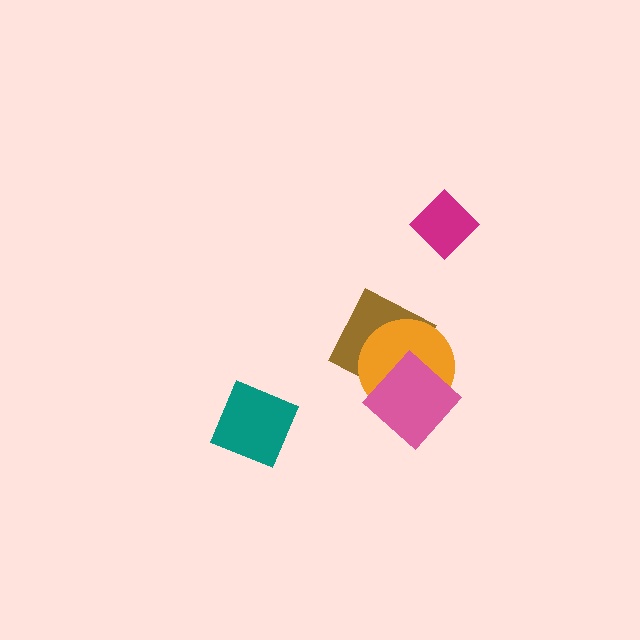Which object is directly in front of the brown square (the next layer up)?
The orange circle is directly in front of the brown square.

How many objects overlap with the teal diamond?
0 objects overlap with the teal diamond.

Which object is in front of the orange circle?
The pink diamond is in front of the orange circle.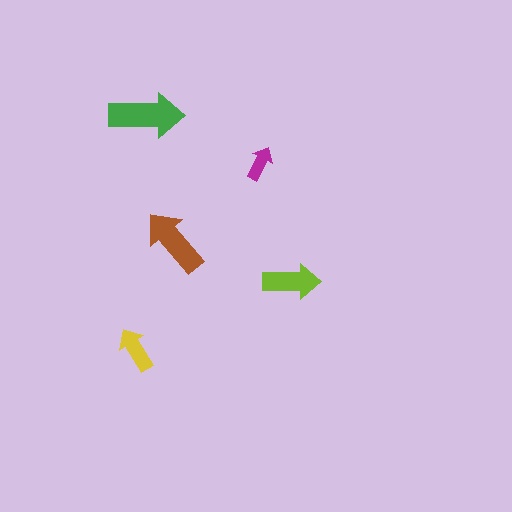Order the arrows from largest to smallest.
the green one, the brown one, the lime one, the yellow one, the magenta one.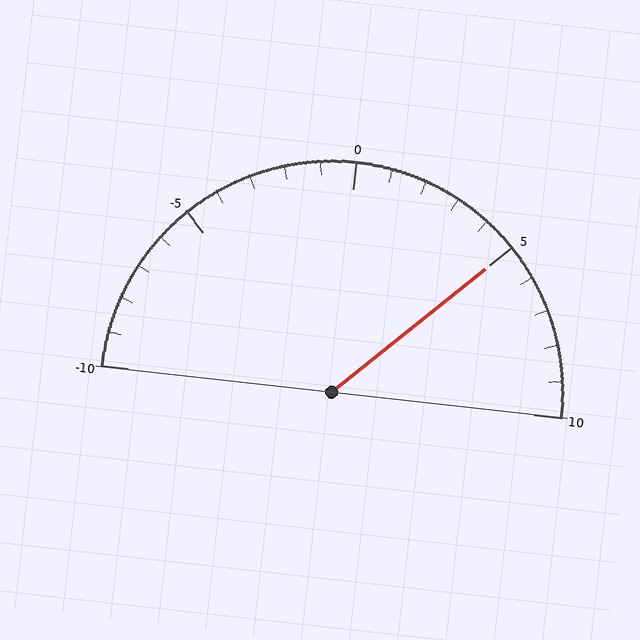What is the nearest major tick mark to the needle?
The nearest major tick mark is 5.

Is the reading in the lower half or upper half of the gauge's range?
The reading is in the upper half of the range (-10 to 10).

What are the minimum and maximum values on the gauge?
The gauge ranges from -10 to 10.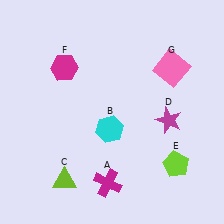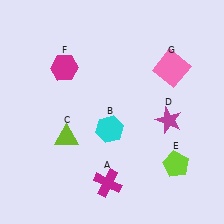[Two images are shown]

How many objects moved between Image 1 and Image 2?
1 object moved between the two images.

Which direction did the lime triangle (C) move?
The lime triangle (C) moved up.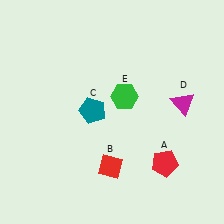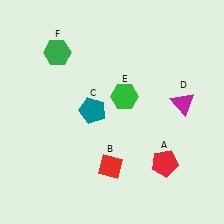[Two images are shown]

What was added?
A green hexagon (F) was added in Image 2.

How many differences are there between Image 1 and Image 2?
There is 1 difference between the two images.